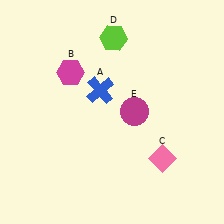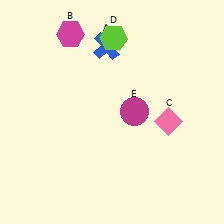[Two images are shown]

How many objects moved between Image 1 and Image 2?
3 objects moved between the two images.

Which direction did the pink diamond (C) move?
The pink diamond (C) moved up.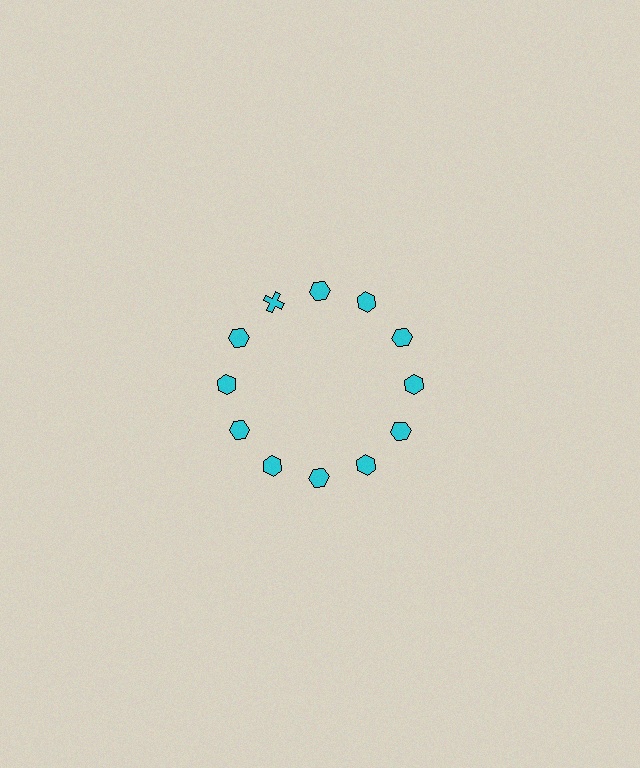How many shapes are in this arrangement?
There are 12 shapes arranged in a ring pattern.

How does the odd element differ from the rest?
It has a different shape: cross instead of hexagon.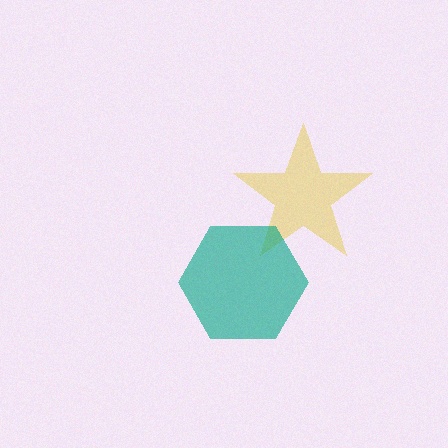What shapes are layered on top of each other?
The layered shapes are: a yellow star, a teal hexagon.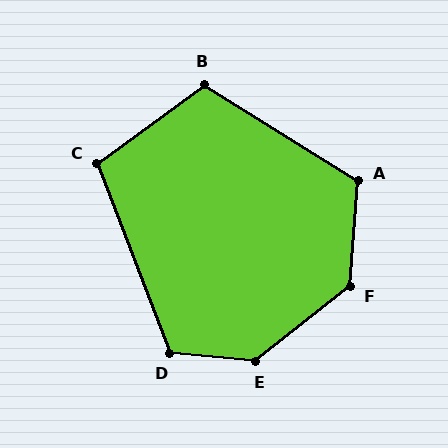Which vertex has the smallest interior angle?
C, at approximately 105 degrees.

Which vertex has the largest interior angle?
E, at approximately 137 degrees.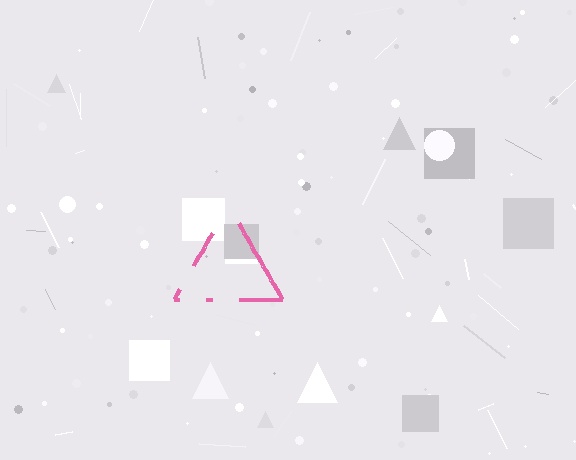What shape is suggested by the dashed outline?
The dashed outline suggests a triangle.